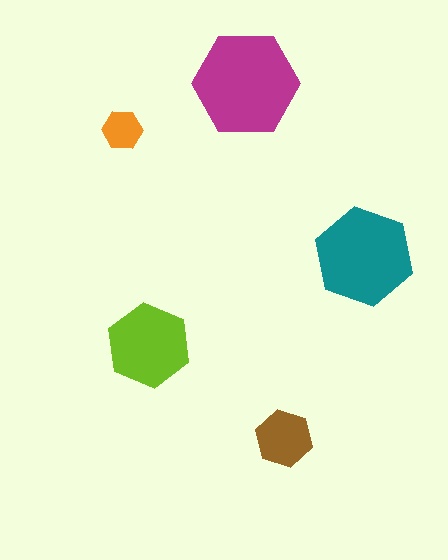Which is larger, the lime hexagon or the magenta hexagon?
The magenta one.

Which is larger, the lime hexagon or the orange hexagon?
The lime one.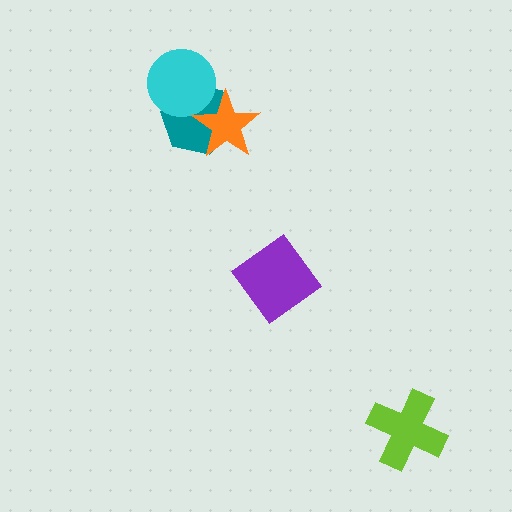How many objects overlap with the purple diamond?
0 objects overlap with the purple diamond.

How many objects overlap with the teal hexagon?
2 objects overlap with the teal hexagon.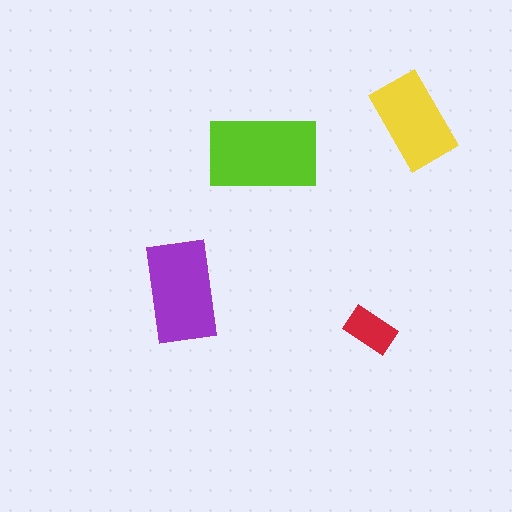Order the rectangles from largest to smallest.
the lime one, the purple one, the yellow one, the red one.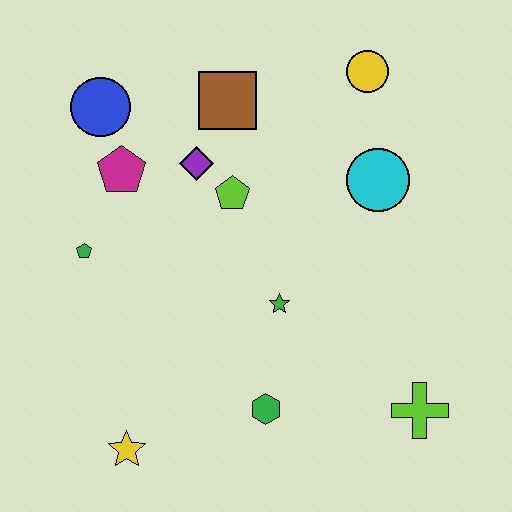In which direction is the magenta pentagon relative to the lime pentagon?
The magenta pentagon is to the left of the lime pentagon.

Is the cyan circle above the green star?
Yes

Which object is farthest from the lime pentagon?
The lime cross is farthest from the lime pentagon.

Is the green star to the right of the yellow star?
Yes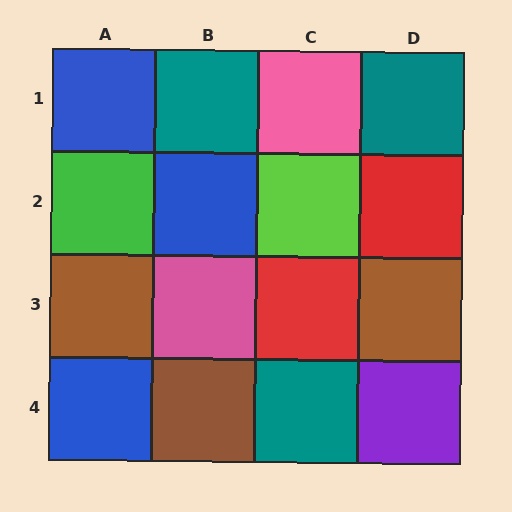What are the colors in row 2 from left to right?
Green, blue, lime, red.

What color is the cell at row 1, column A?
Blue.